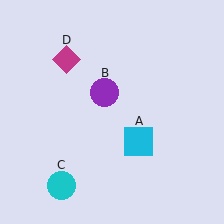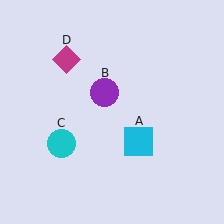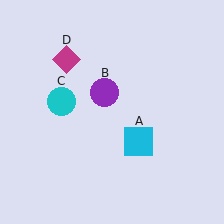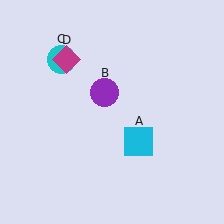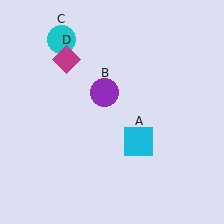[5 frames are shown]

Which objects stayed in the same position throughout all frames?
Cyan square (object A) and purple circle (object B) and magenta diamond (object D) remained stationary.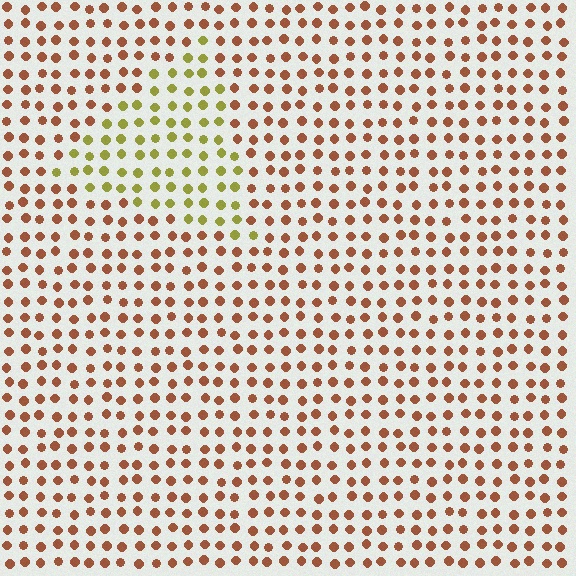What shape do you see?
I see a triangle.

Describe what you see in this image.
The image is filled with small brown elements in a uniform arrangement. A triangle-shaped region is visible where the elements are tinted to a slightly different hue, forming a subtle color boundary.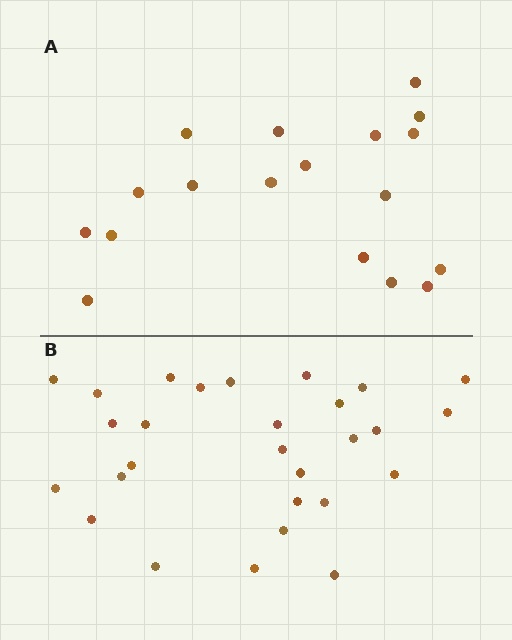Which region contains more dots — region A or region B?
Region B (the bottom region) has more dots.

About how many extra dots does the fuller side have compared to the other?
Region B has roughly 10 or so more dots than region A.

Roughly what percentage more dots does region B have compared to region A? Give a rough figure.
About 55% more.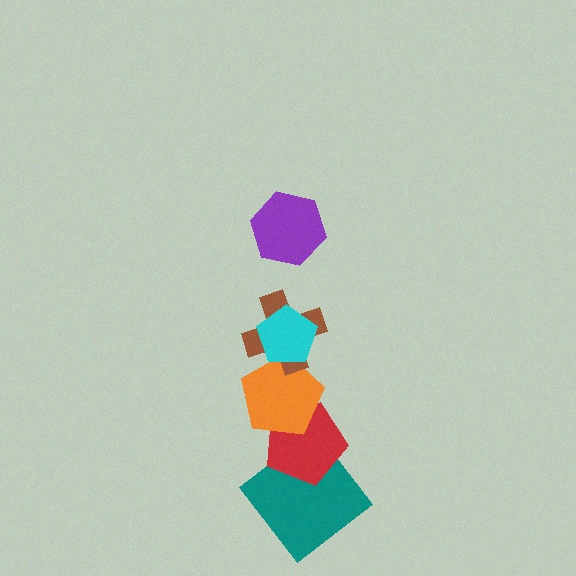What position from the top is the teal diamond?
The teal diamond is 6th from the top.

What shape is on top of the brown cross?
The cyan pentagon is on top of the brown cross.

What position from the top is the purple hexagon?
The purple hexagon is 1st from the top.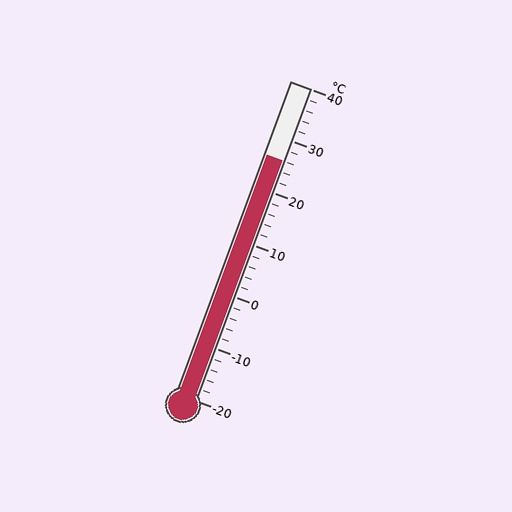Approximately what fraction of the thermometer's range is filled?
The thermometer is filled to approximately 75% of its range.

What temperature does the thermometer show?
The thermometer shows approximately 26°C.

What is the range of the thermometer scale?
The thermometer scale ranges from -20°C to 40°C.